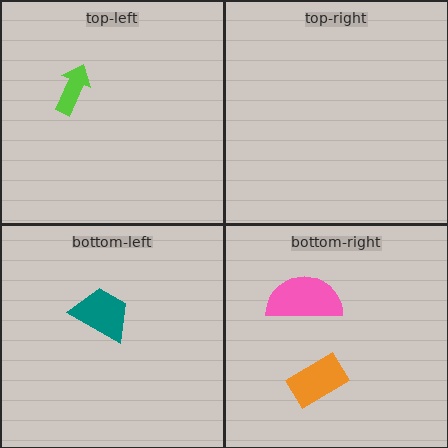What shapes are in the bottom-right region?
The pink semicircle, the orange rectangle.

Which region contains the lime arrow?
The top-left region.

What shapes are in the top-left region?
The lime arrow.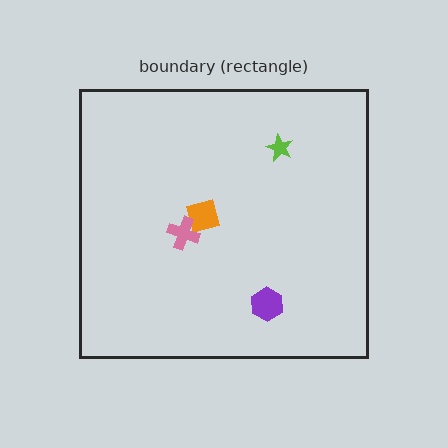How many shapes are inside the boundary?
4 inside, 0 outside.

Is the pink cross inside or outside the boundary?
Inside.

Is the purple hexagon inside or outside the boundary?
Inside.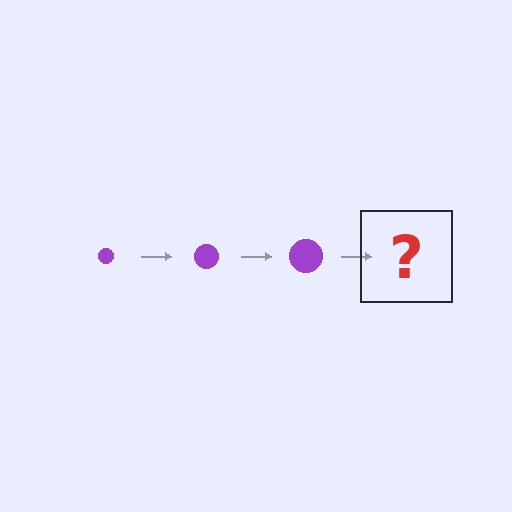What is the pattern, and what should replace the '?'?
The pattern is that the circle gets progressively larger each step. The '?' should be a purple circle, larger than the previous one.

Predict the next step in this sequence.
The next step is a purple circle, larger than the previous one.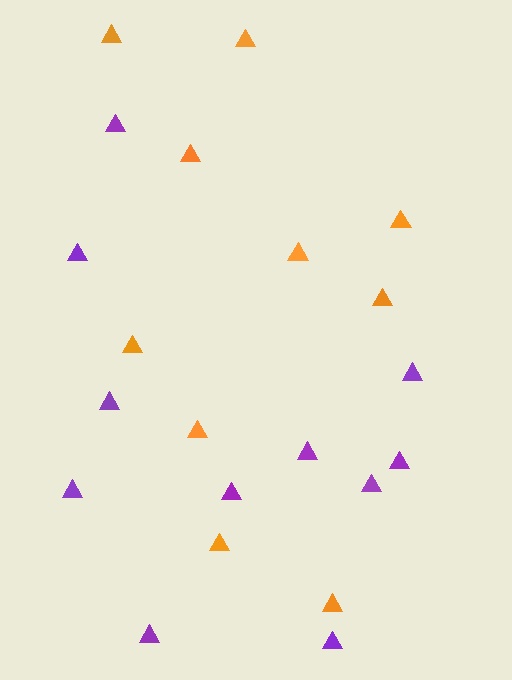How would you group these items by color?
There are 2 groups: one group of purple triangles (11) and one group of orange triangles (10).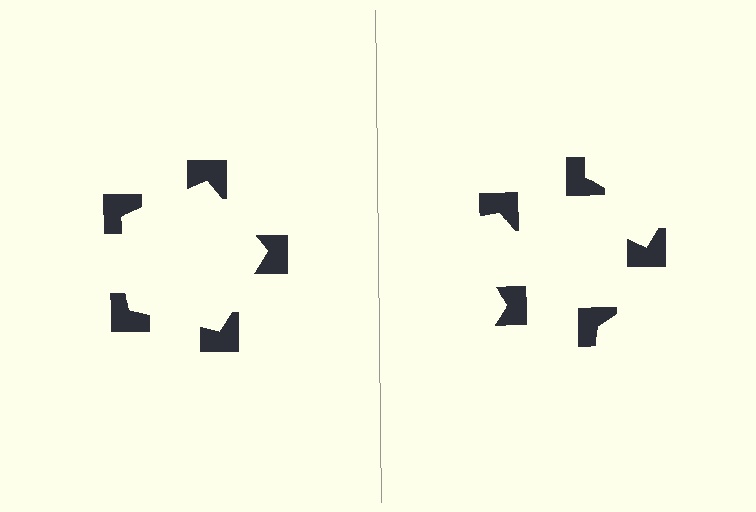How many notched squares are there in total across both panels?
10 — 5 on each side.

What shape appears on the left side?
An illusory pentagon.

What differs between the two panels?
The notched squares are positioned identically on both sides; only the wedge orientations differ. On the left they align to a pentagon; on the right they are misaligned.